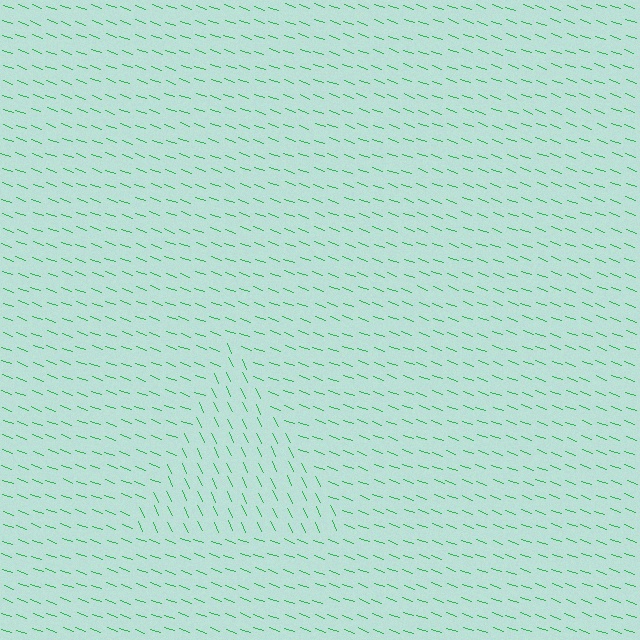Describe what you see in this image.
The image is filled with small green line segments. A triangle region in the image has lines oriented differently from the surrounding lines, creating a visible texture boundary.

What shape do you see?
I see a triangle.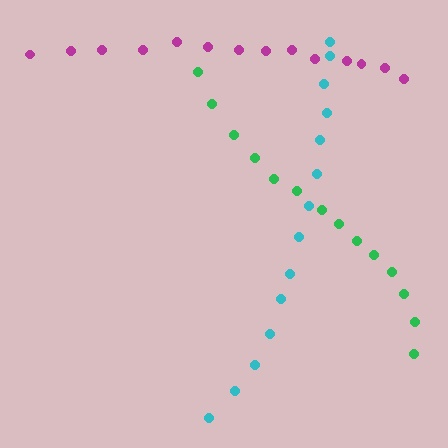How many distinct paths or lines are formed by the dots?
There are 3 distinct paths.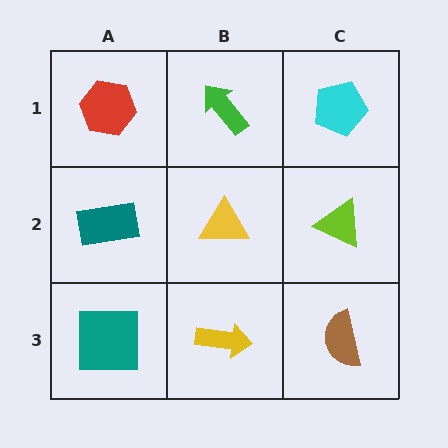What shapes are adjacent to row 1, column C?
A lime triangle (row 2, column C), a green arrow (row 1, column B).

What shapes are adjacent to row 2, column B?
A green arrow (row 1, column B), a yellow arrow (row 3, column B), a teal rectangle (row 2, column A), a lime triangle (row 2, column C).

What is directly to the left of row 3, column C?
A yellow arrow.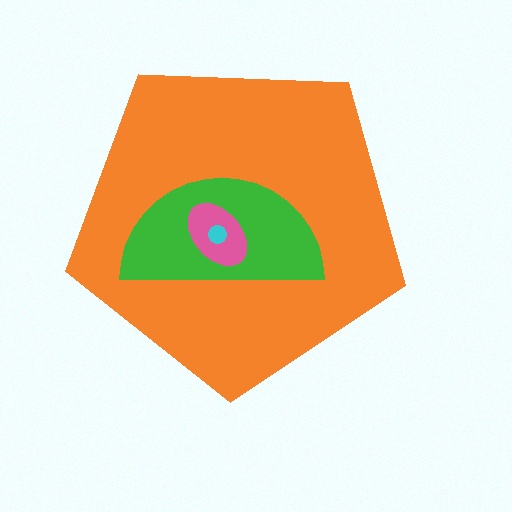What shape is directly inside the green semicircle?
The pink ellipse.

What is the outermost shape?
The orange pentagon.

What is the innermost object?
The cyan circle.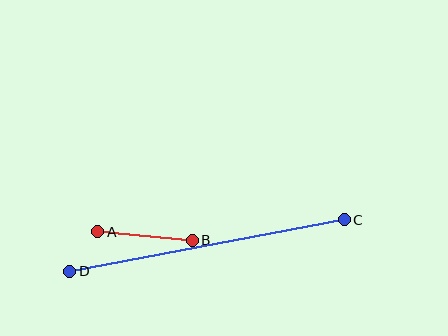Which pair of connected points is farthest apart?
Points C and D are farthest apart.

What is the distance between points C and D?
The distance is approximately 279 pixels.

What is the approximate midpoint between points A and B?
The midpoint is at approximately (145, 236) pixels.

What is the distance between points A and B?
The distance is approximately 95 pixels.